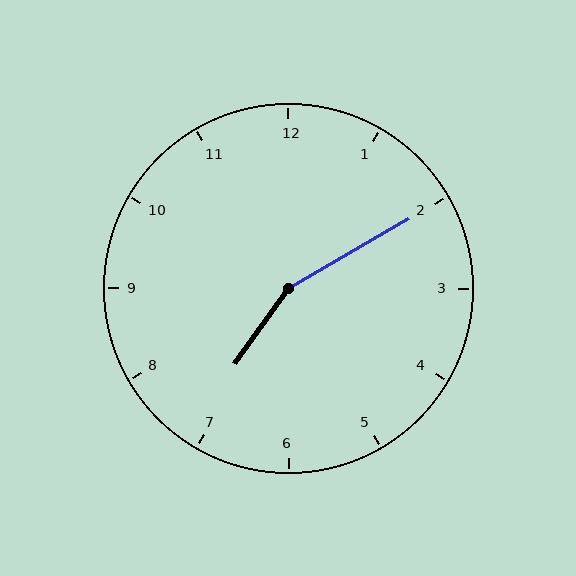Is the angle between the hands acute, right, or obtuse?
It is obtuse.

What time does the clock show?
7:10.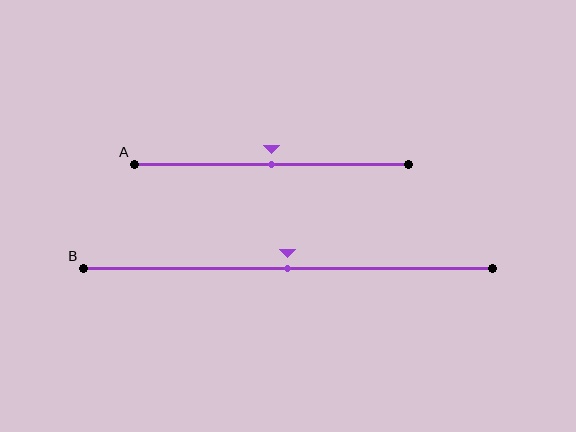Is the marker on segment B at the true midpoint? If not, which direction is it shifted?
Yes, the marker on segment B is at the true midpoint.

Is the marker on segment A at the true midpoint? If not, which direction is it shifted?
Yes, the marker on segment A is at the true midpoint.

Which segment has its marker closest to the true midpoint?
Segment A has its marker closest to the true midpoint.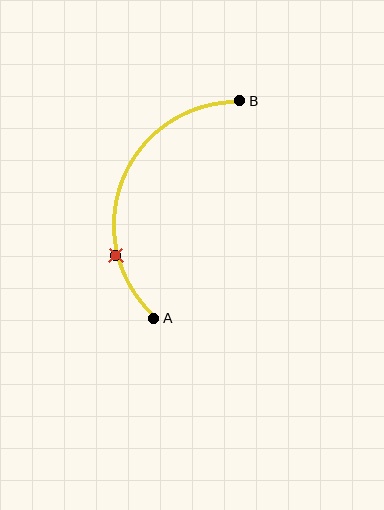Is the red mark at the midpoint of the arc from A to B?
No. The red mark lies on the arc but is closer to endpoint A. The arc midpoint would be at the point on the curve equidistant along the arc from both A and B.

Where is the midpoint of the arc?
The arc midpoint is the point on the curve farthest from the straight line joining A and B. It sits to the left of that line.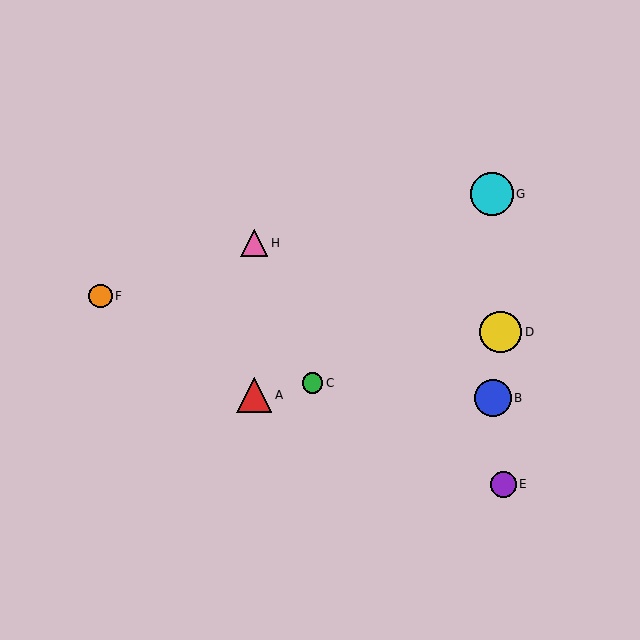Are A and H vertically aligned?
Yes, both are at x≈254.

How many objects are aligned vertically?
2 objects (A, H) are aligned vertically.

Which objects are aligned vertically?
Objects A, H are aligned vertically.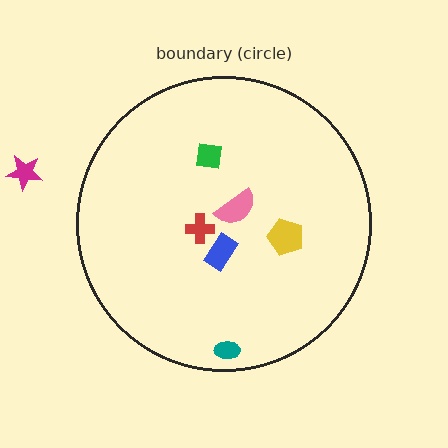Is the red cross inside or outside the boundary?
Inside.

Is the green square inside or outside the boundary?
Inside.